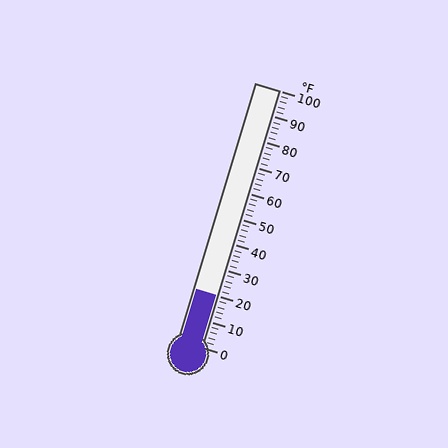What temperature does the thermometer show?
The thermometer shows approximately 20°F.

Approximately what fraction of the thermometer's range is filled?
The thermometer is filled to approximately 20% of its range.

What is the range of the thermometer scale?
The thermometer scale ranges from 0°F to 100°F.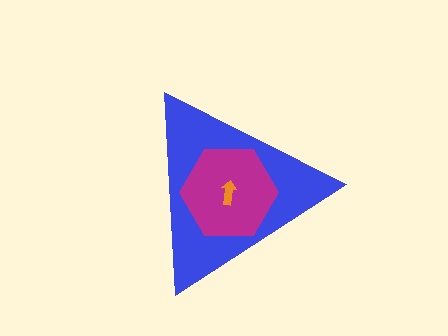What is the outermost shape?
The blue triangle.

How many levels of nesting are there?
3.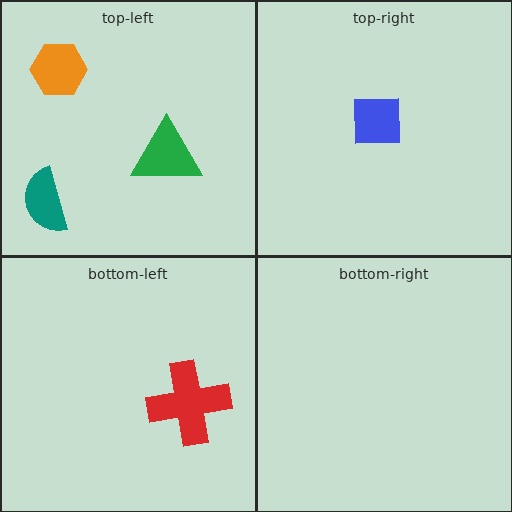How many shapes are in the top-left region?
3.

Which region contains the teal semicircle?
The top-left region.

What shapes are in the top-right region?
The blue square.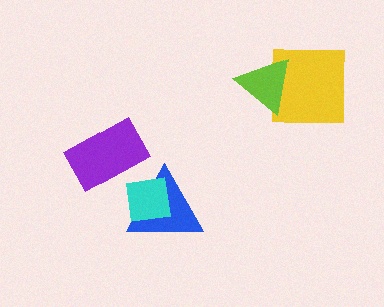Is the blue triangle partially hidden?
Yes, it is partially covered by another shape.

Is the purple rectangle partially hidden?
No, no other shape covers it.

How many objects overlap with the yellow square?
1 object overlaps with the yellow square.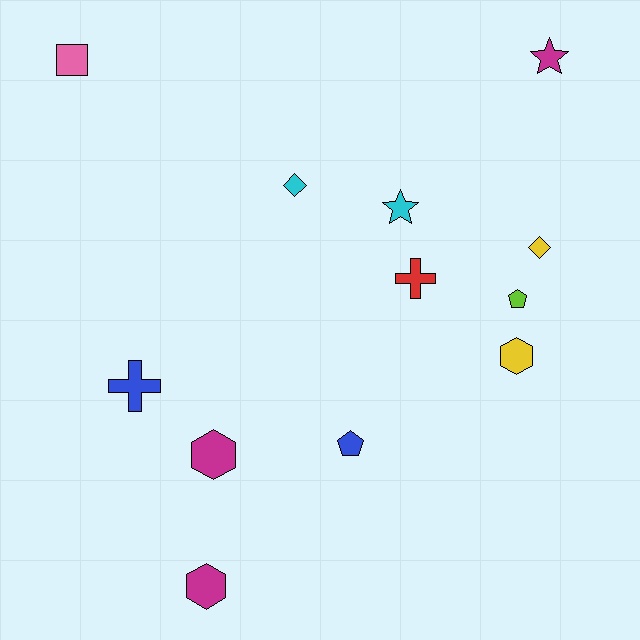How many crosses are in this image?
There are 2 crosses.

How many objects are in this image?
There are 12 objects.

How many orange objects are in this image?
There are no orange objects.